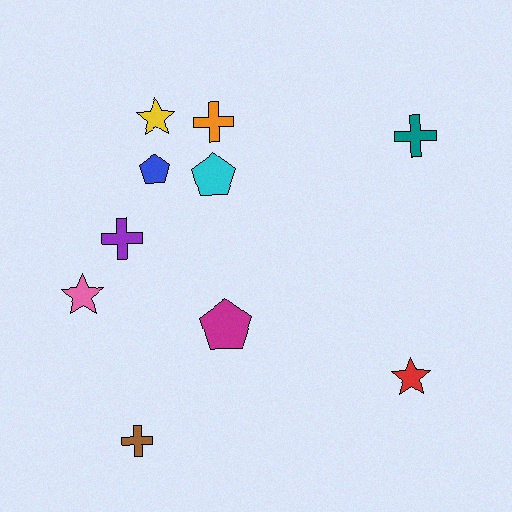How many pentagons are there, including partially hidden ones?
There are 3 pentagons.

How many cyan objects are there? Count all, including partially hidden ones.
There is 1 cyan object.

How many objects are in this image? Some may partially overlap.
There are 10 objects.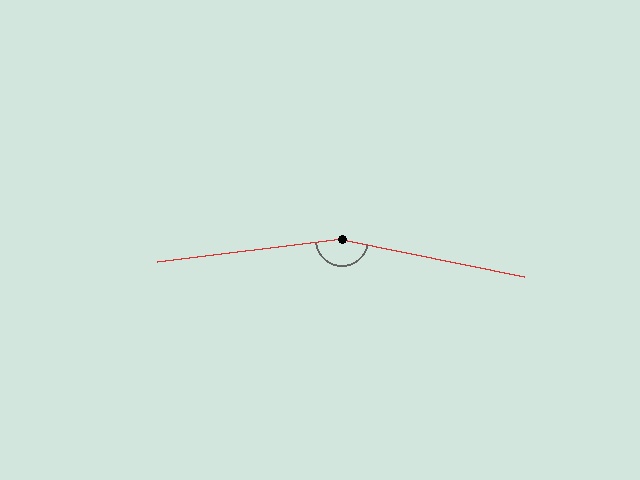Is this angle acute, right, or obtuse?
It is obtuse.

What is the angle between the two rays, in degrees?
Approximately 162 degrees.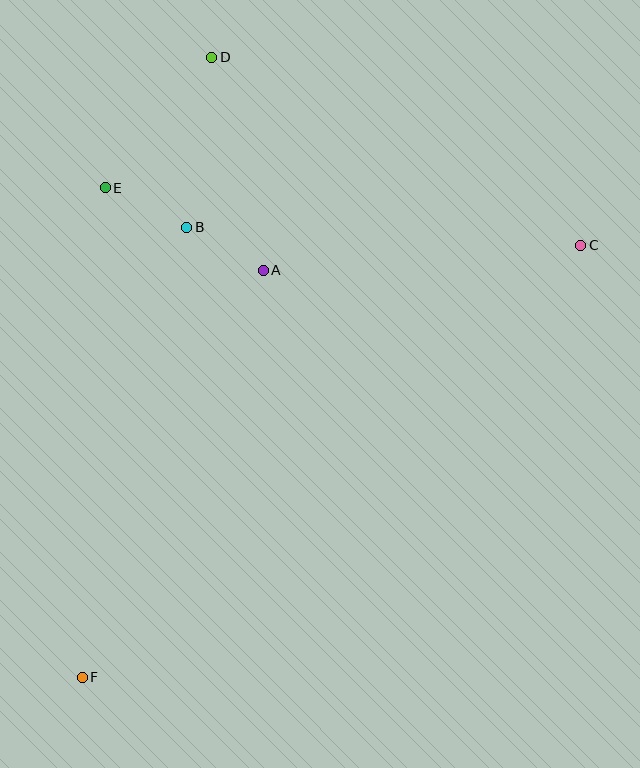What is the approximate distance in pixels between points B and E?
The distance between B and E is approximately 90 pixels.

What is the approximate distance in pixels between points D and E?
The distance between D and E is approximately 168 pixels.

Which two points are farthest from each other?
Points C and F are farthest from each other.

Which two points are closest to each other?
Points A and B are closest to each other.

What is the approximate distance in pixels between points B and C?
The distance between B and C is approximately 395 pixels.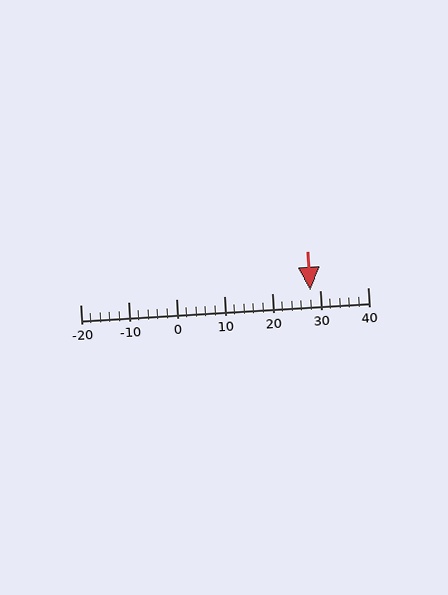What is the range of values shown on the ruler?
The ruler shows values from -20 to 40.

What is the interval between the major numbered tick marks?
The major tick marks are spaced 10 units apart.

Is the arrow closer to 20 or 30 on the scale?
The arrow is closer to 30.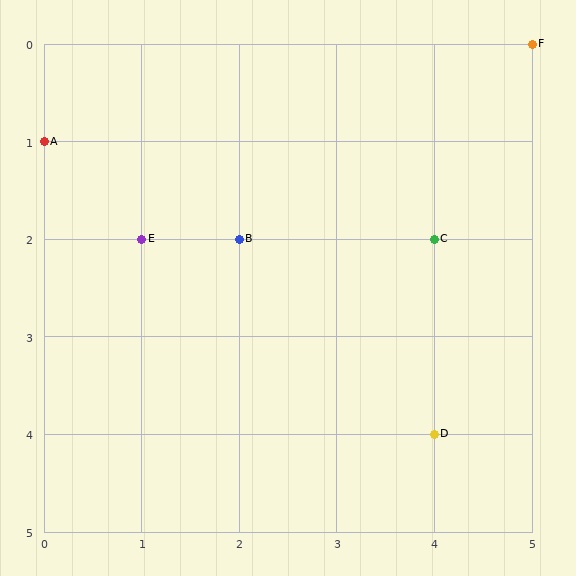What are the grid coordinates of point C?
Point C is at grid coordinates (4, 2).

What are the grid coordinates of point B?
Point B is at grid coordinates (2, 2).